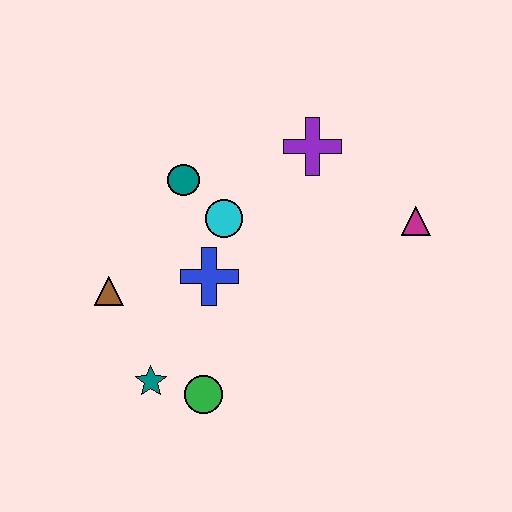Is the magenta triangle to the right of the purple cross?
Yes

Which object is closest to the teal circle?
The cyan circle is closest to the teal circle.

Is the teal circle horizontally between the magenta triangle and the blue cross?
No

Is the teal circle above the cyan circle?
Yes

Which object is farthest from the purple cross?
The teal star is farthest from the purple cross.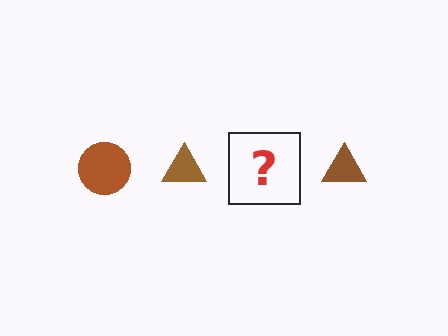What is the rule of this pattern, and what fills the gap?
The rule is that the pattern cycles through circle, triangle shapes in brown. The gap should be filled with a brown circle.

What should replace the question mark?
The question mark should be replaced with a brown circle.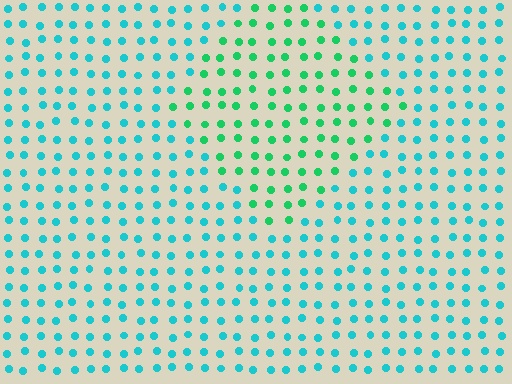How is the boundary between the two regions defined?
The boundary is defined purely by a slight shift in hue (about 38 degrees). Spacing, size, and orientation are identical on both sides.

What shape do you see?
I see a diamond.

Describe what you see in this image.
The image is filled with small cyan elements in a uniform arrangement. A diamond-shaped region is visible where the elements are tinted to a slightly different hue, forming a subtle color boundary.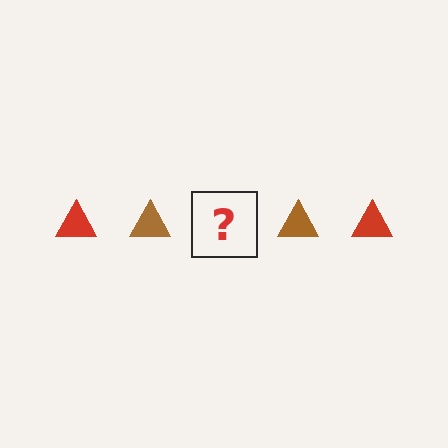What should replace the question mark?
The question mark should be replaced with a red triangle.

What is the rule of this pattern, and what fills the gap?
The rule is that the pattern cycles through red, brown triangles. The gap should be filled with a red triangle.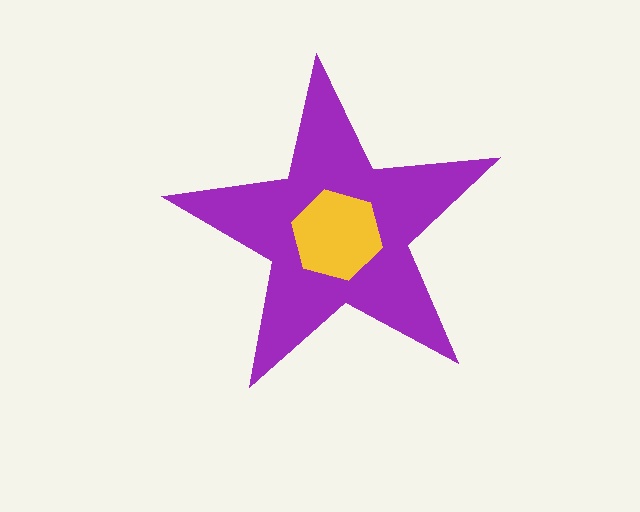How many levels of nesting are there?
2.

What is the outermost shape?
The purple star.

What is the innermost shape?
The yellow hexagon.